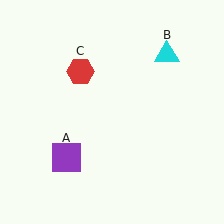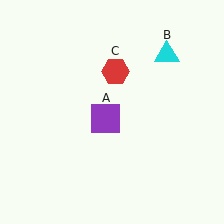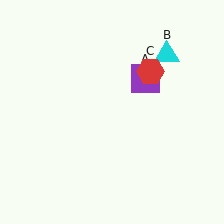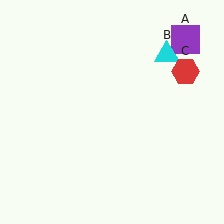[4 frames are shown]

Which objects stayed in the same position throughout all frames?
Cyan triangle (object B) remained stationary.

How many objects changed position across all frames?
2 objects changed position: purple square (object A), red hexagon (object C).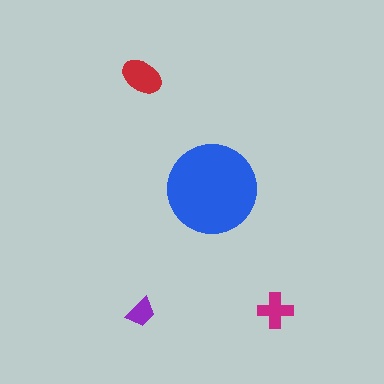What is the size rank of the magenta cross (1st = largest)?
3rd.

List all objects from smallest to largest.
The purple trapezoid, the magenta cross, the red ellipse, the blue circle.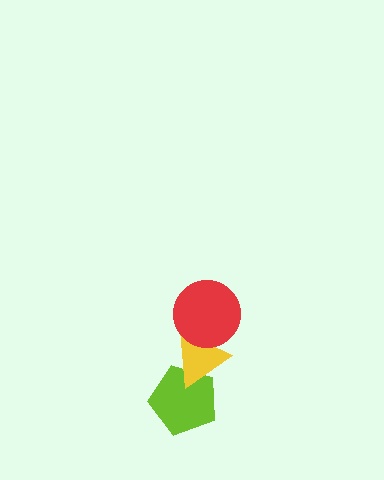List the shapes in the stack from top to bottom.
From top to bottom: the red circle, the yellow triangle, the lime pentagon.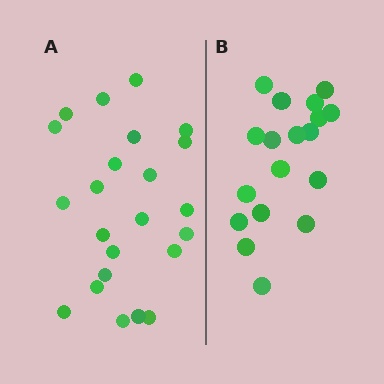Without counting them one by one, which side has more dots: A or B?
Region A (the left region) has more dots.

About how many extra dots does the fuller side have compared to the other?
Region A has about 5 more dots than region B.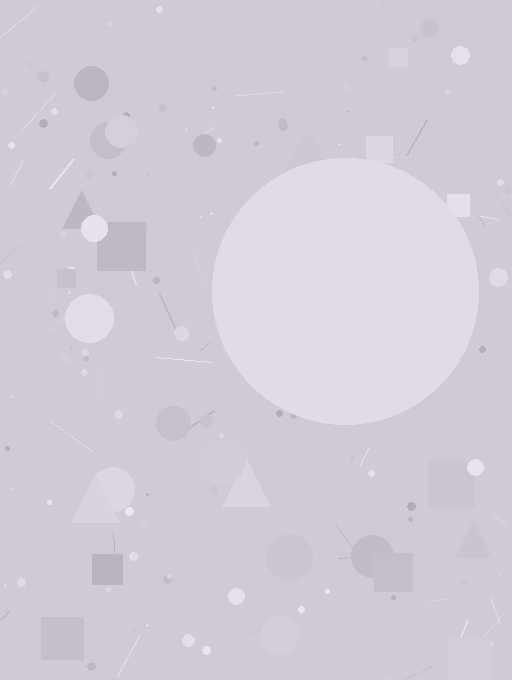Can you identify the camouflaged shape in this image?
The camouflaged shape is a circle.